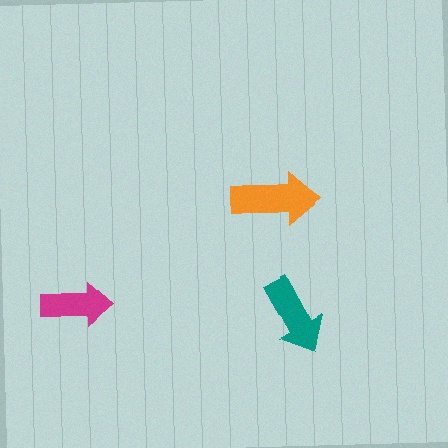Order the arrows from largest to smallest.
the orange one, the teal one, the magenta one.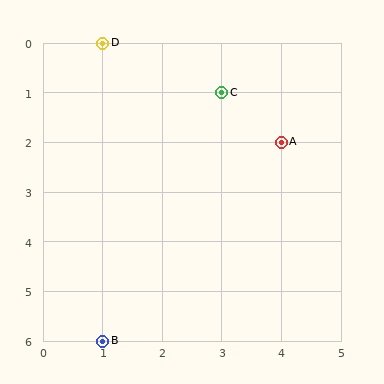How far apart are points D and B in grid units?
Points D and B are 6 rows apart.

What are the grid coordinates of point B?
Point B is at grid coordinates (1, 6).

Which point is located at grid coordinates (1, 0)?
Point D is at (1, 0).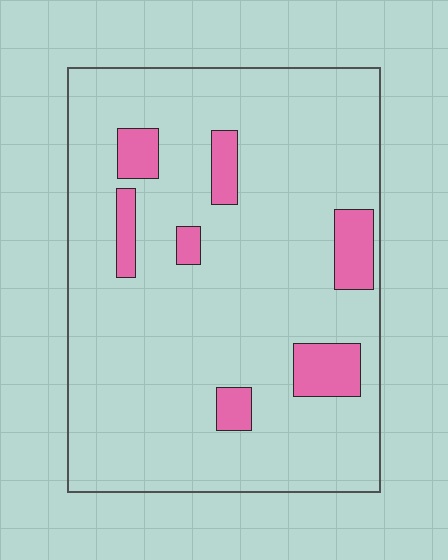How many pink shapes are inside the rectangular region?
7.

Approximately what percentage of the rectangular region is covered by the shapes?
Approximately 10%.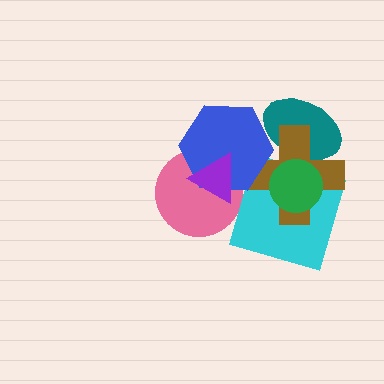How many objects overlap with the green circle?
3 objects overlap with the green circle.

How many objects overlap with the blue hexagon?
4 objects overlap with the blue hexagon.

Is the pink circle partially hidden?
Yes, it is partially covered by another shape.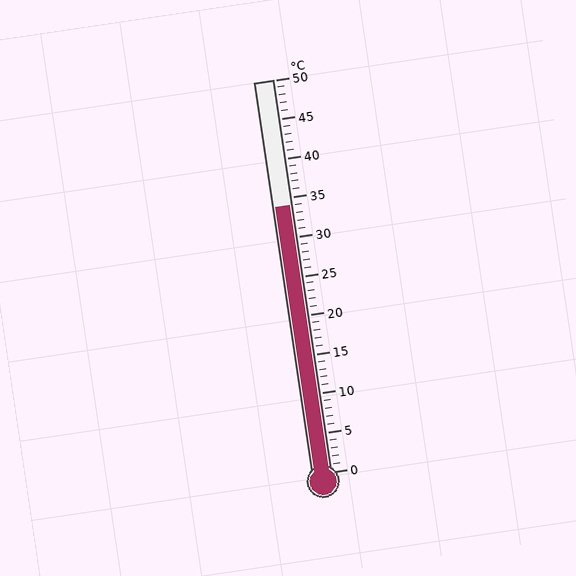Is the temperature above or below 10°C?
The temperature is above 10°C.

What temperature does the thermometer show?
The thermometer shows approximately 34°C.